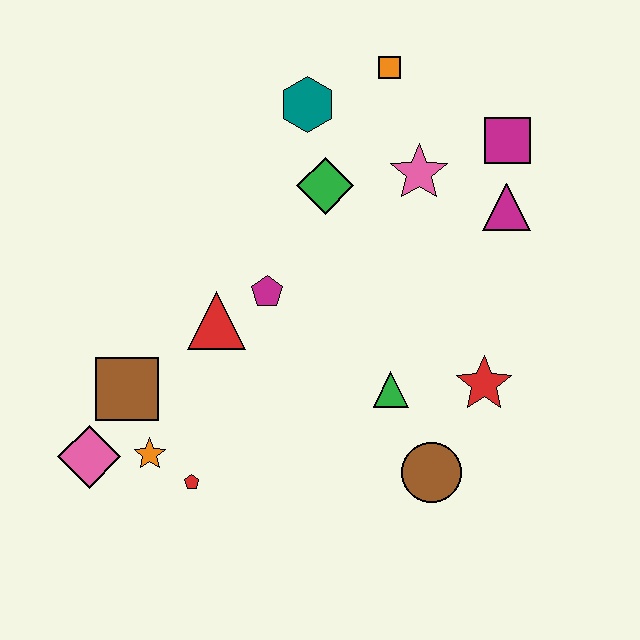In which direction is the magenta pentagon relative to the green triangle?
The magenta pentagon is to the left of the green triangle.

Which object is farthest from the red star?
The pink diamond is farthest from the red star.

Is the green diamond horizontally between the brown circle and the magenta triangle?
No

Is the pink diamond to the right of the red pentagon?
No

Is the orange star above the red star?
No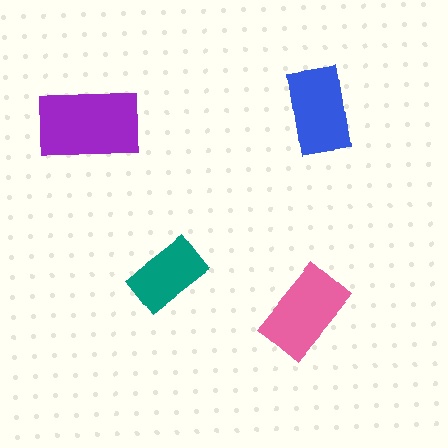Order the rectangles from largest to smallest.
the purple one, the pink one, the blue one, the teal one.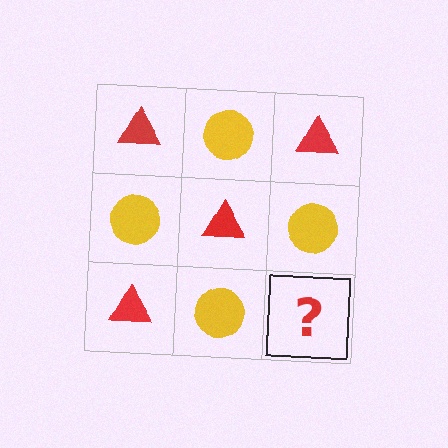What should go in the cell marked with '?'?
The missing cell should contain a red triangle.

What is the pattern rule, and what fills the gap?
The rule is that it alternates red triangle and yellow circle in a checkerboard pattern. The gap should be filled with a red triangle.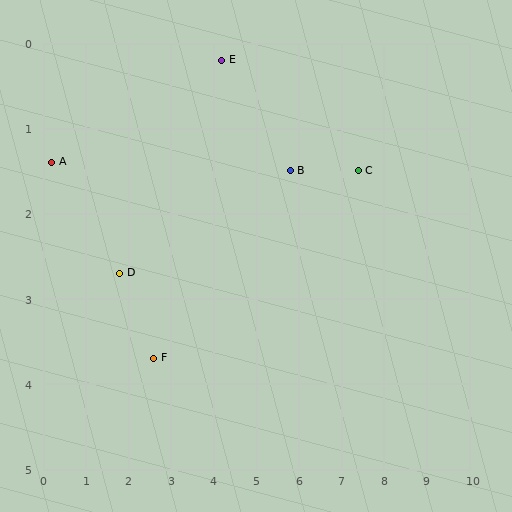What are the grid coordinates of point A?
Point A is at approximately (0.2, 1.4).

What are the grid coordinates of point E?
Point E is at approximately (4.2, 0.2).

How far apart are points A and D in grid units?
Points A and D are about 2.1 grid units apart.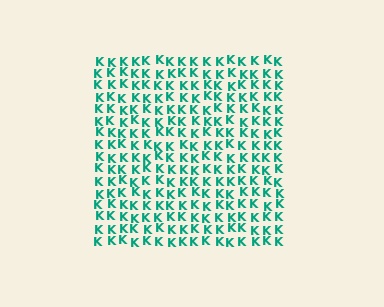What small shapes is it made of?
It is made of small letter K's.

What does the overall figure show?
The overall figure shows a square.